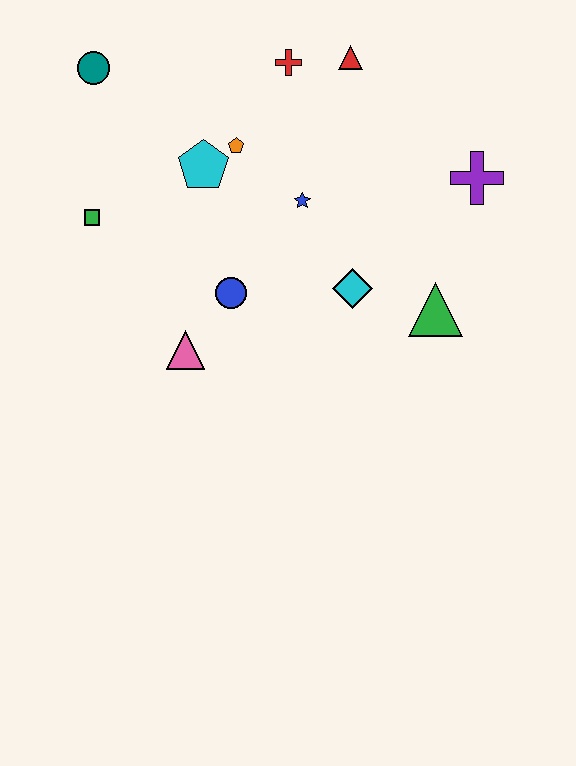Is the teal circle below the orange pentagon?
No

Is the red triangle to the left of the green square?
No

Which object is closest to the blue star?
The orange pentagon is closest to the blue star.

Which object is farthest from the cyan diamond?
The teal circle is farthest from the cyan diamond.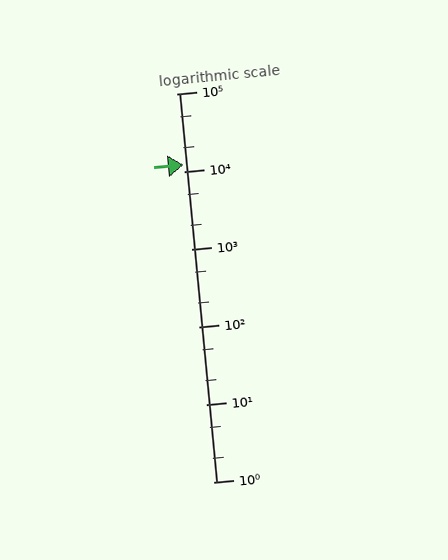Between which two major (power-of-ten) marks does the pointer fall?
The pointer is between 10000 and 100000.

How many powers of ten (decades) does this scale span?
The scale spans 5 decades, from 1 to 100000.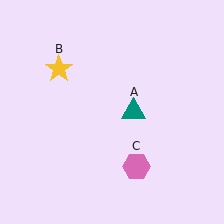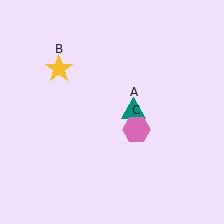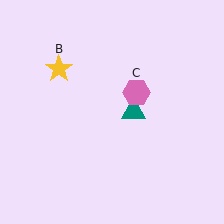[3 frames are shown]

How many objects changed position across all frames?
1 object changed position: pink hexagon (object C).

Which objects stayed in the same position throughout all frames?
Teal triangle (object A) and yellow star (object B) remained stationary.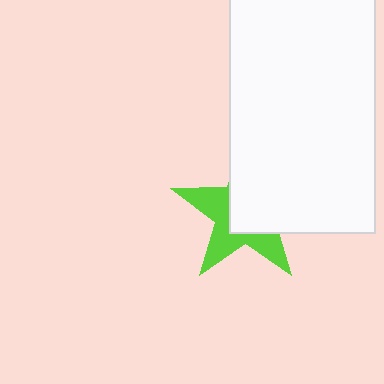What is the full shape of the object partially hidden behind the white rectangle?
The partially hidden object is a lime star.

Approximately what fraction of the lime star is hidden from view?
Roughly 54% of the lime star is hidden behind the white rectangle.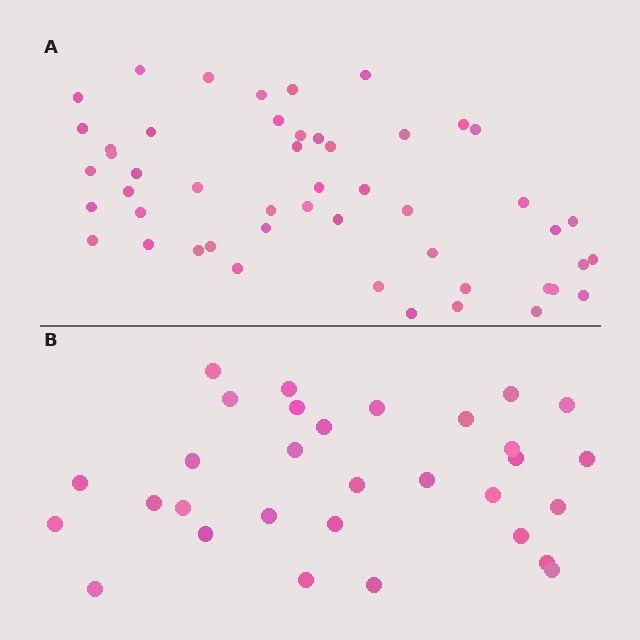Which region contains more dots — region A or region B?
Region A (the top region) has more dots.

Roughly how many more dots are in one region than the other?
Region A has approximately 20 more dots than region B.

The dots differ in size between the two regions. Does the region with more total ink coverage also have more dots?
No. Region B has more total ink coverage because its dots are larger, but region A actually contains more individual dots. Total area can be misleading — the number of items is what matters here.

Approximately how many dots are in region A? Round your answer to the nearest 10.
About 50 dots.